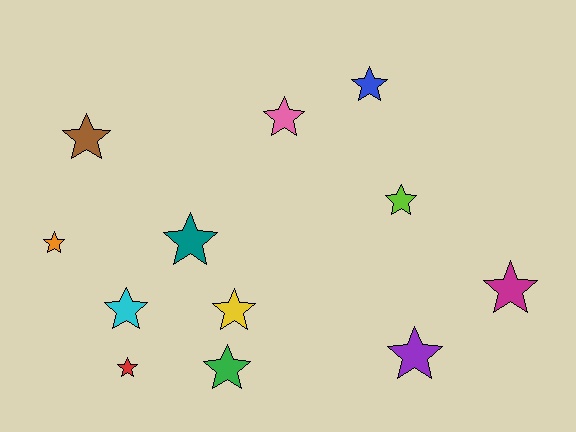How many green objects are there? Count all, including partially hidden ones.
There is 1 green object.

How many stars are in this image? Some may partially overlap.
There are 12 stars.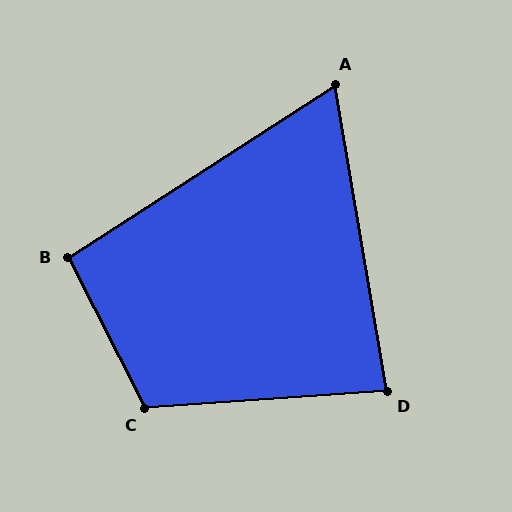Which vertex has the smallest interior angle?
A, at approximately 67 degrees.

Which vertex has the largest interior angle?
C, at approximately 113 degrees.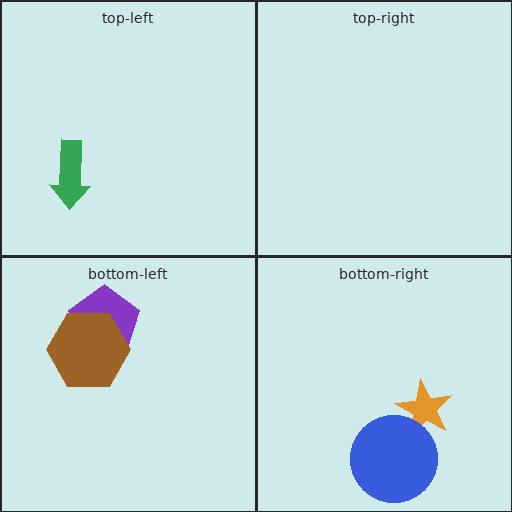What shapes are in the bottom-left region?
The purple pentagon, the brown hexagon.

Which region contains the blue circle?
The bottom-right region.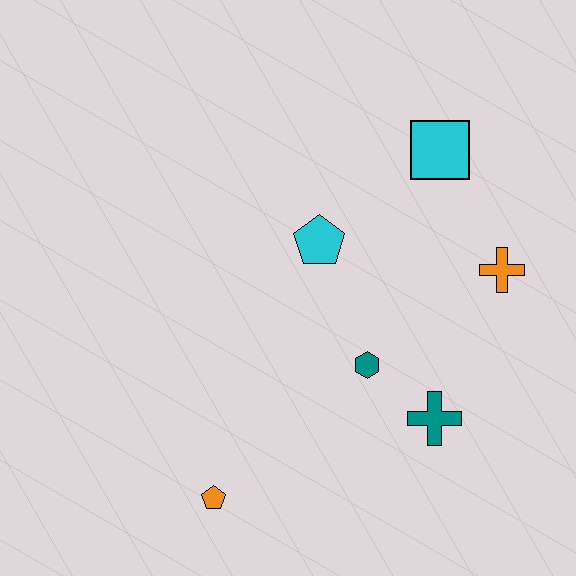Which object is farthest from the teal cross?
The cyan square is farthest from the teal cross.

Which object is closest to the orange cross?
The cyan square is closest to the orange cross.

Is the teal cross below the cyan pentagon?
Yes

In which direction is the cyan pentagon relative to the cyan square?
The cyan pentagon is to the left of the cyan square.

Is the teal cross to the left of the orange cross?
Yes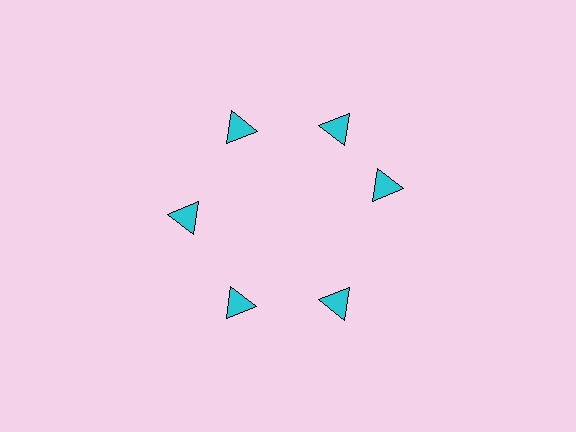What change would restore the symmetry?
The symmetry would be restored by rotating it back into even spacing with its neighbors so that all 6 triangles sit at equal angles and equal distance from the center.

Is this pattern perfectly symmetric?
No. The 6 cyan triangles are arranged in a ring, but one element near the 3 o'clock position is rotated out of alignment along the ring, breaking the 6-fold rotational symmetry.